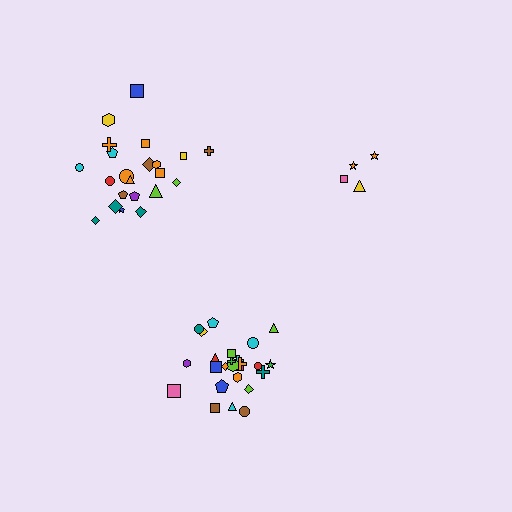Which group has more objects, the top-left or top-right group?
The top-left group.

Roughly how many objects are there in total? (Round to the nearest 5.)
Roughly 50 objects in total.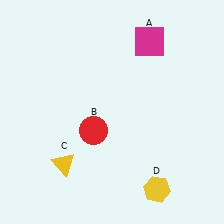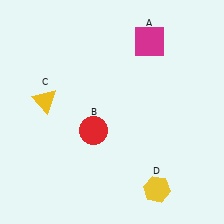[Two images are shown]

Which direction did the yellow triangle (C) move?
The yellow triangle (C) moved up.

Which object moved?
The yellow triangle (C) moved up.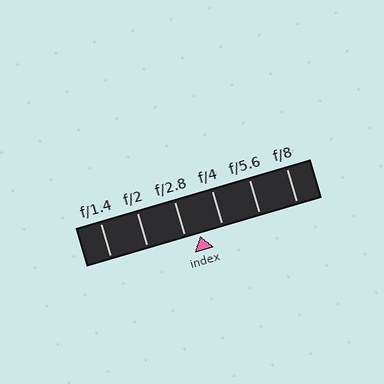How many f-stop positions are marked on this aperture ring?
There are 6 f-stop positions marked.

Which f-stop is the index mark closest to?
The index mark is closest to f/2.8.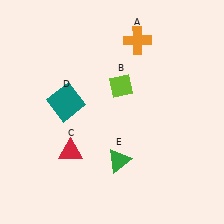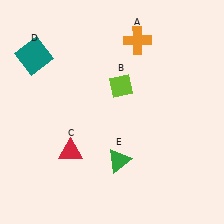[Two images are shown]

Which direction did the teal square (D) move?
The teal square (D) moved up.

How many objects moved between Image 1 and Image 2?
1 object moved between the two images.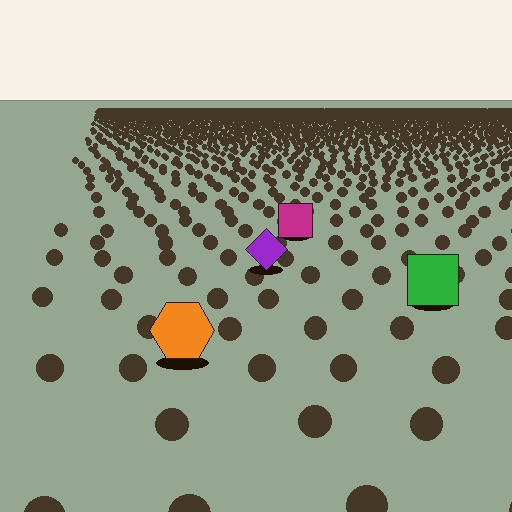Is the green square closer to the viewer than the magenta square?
Yes. The green square is closer — you can tell from the texture gradient: the ground texture is coarser near it.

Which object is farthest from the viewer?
The magenta square is farthest from the viewer. It appears smaller and the ground texture around it is denser.